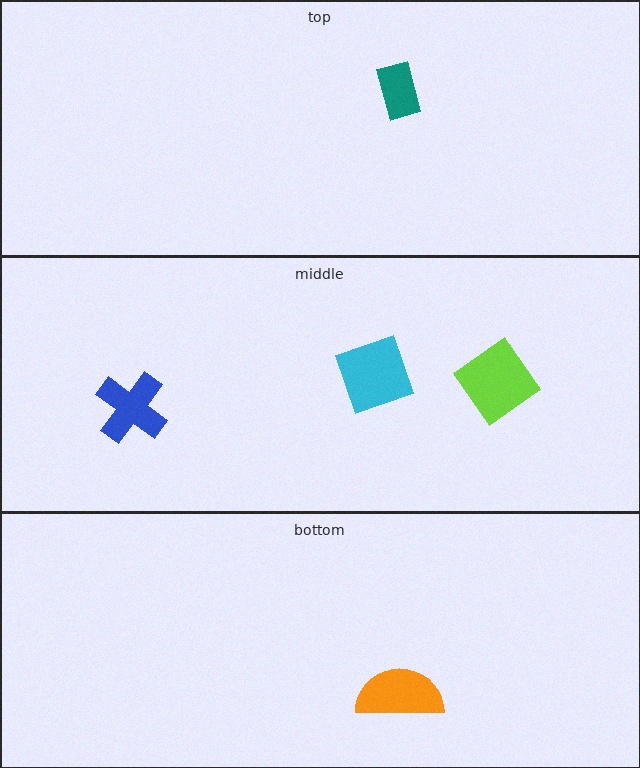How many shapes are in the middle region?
3.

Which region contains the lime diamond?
The middle region.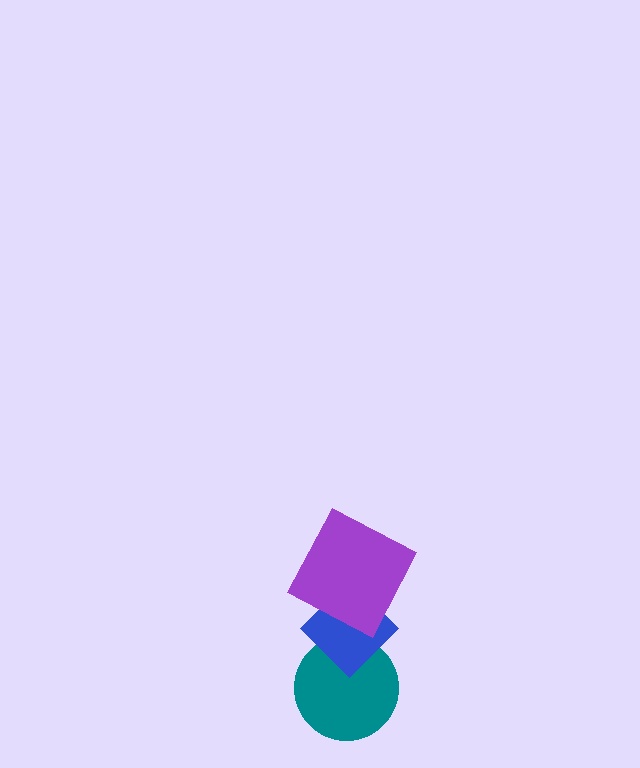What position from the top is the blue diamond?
The blue diamond is 2nd from the top.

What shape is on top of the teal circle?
The blue diamond is on top of the teal circle.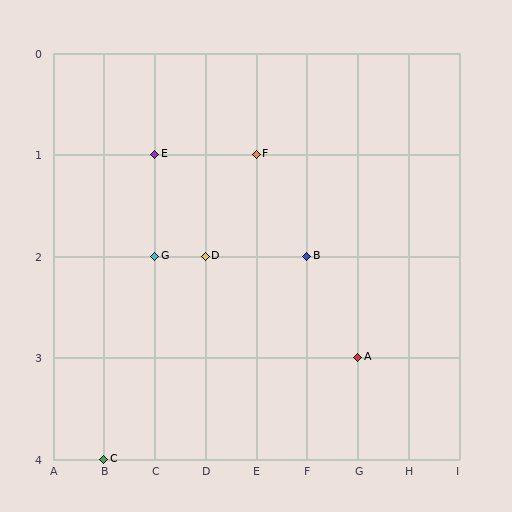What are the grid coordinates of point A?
Point A is at grid coordinates (G, 3).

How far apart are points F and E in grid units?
Points F and E are 2 columns apart.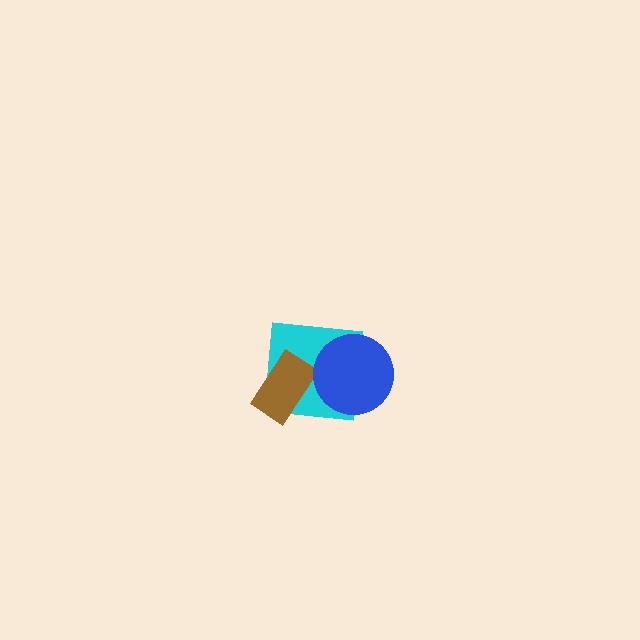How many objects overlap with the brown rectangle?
1 object overlaps with the brown rectangle.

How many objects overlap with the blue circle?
1 object overlaps with the blue circle.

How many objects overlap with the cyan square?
2 objects overlap with the cyan square.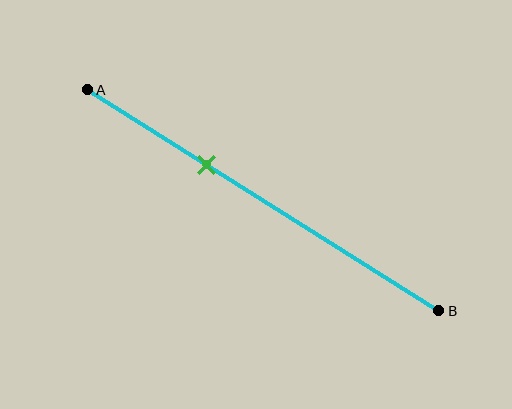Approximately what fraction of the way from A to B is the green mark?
The green mark is approximately 35% of the way from A to B.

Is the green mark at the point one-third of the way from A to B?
Yes, the mark is approximately at the one-third point.